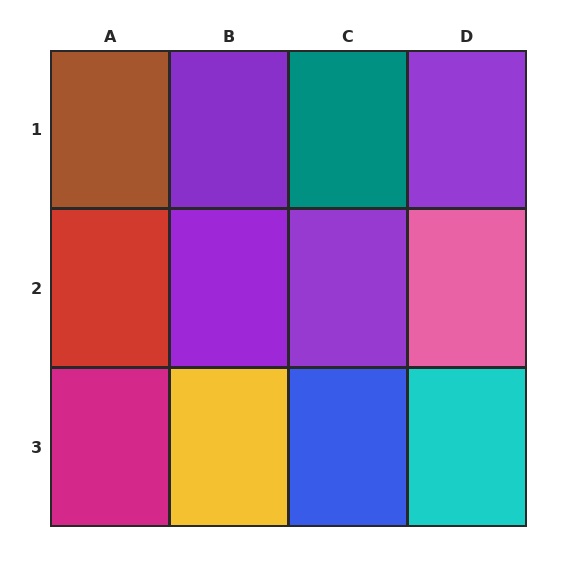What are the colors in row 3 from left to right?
Magenta, yellow, blue, cyan.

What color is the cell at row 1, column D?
Purple.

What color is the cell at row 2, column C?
Purple.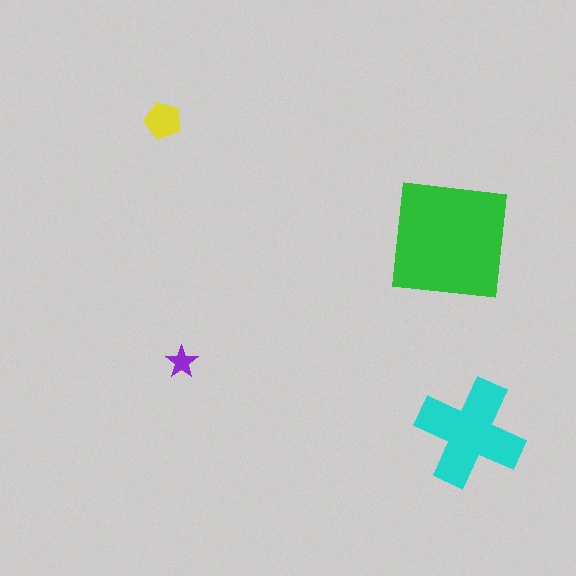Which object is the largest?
The green square.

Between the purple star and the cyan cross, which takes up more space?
The cyan cross.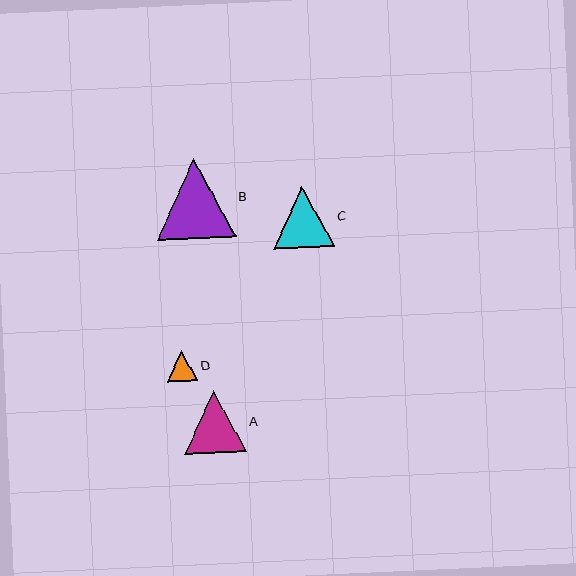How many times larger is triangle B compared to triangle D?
Triangle B is approximately 2.6 times the size of triangle D.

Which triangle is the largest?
Triangle B is the largest with a size of approximately 79 pixels.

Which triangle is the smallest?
Triangle D is the smallest with a size of approximately 31 pixels.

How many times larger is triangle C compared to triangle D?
Triangle C is approximately 2.0 times the size of triangle D.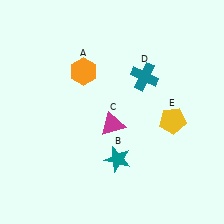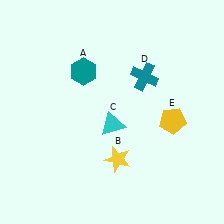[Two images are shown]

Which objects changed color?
A changed from orange to teal. B changed from teal to yellow. C changed from magenta to cyan.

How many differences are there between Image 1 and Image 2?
There are 3 differences between the two images.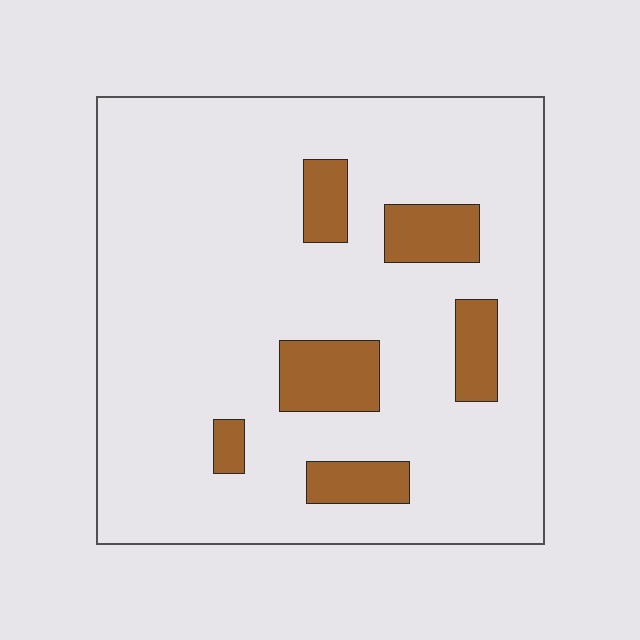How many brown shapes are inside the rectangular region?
6.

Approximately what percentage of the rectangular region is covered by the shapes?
Approximately 15%.